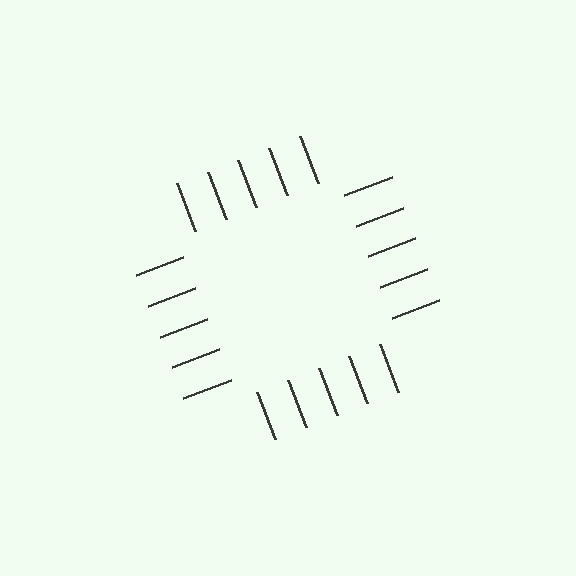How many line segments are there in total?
20 — 5 along each of the 4 edges.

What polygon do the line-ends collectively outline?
An illusory square — the line segments terminate on its edges but no continuous stroke is drawn.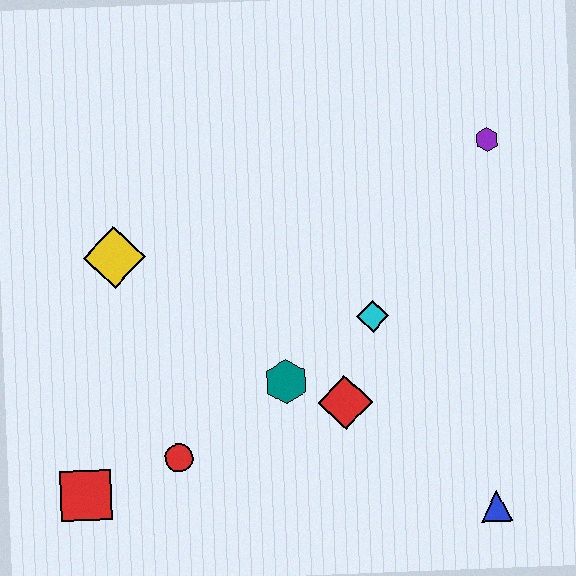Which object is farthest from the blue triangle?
The yellow diamond is farthest from the blue triangle.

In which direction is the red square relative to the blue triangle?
The red square is to the left of the blue triangle.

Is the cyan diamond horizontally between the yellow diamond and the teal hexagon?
No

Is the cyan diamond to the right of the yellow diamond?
Yes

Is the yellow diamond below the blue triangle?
No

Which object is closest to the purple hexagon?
The cyan diamond is closest to the purple hexagon.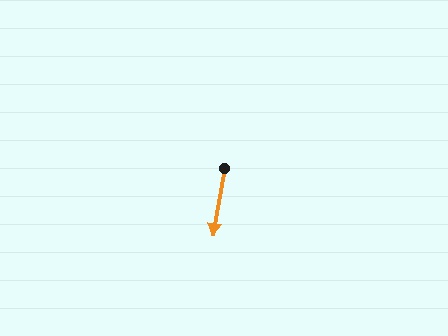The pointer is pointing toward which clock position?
Roughly 6 o'clock.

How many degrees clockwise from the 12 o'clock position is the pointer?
Approximately 190 degrees.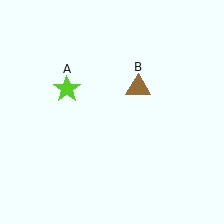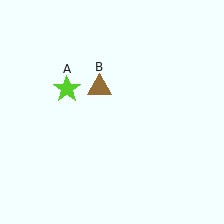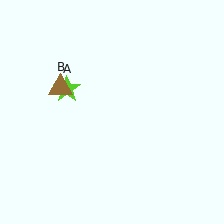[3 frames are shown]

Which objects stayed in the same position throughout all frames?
Lime star (object A) remained stationary.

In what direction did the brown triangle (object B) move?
The brown triangle (object B) moved left.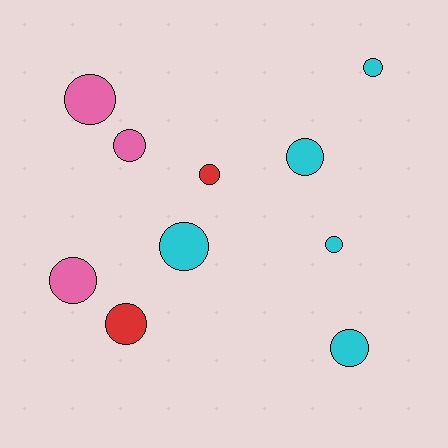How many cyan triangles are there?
There are no cyan triangles.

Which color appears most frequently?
Cyan, with 5 objects.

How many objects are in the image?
There are 10 objects.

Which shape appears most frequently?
Circle, with 10 objects.